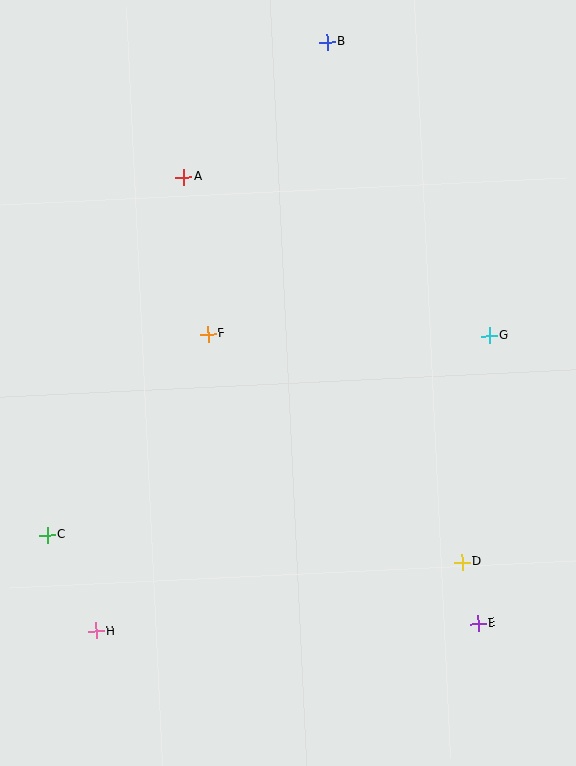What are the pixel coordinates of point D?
Point D is at (462, 562).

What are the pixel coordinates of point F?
Point F is at (208, 334).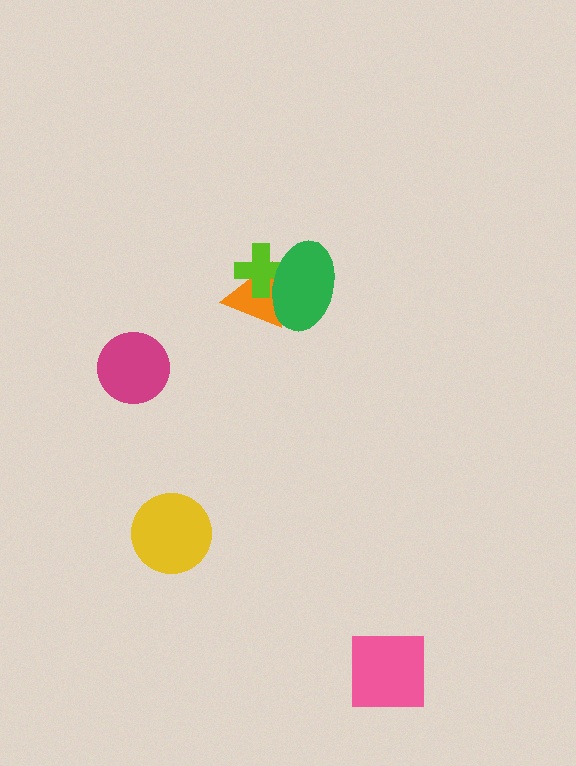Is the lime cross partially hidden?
Yes, it is partially covered by another shape.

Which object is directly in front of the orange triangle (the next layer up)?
The lime cross is directly in front of the orange triangle.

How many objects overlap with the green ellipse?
2 objects overlap with the green ellipse.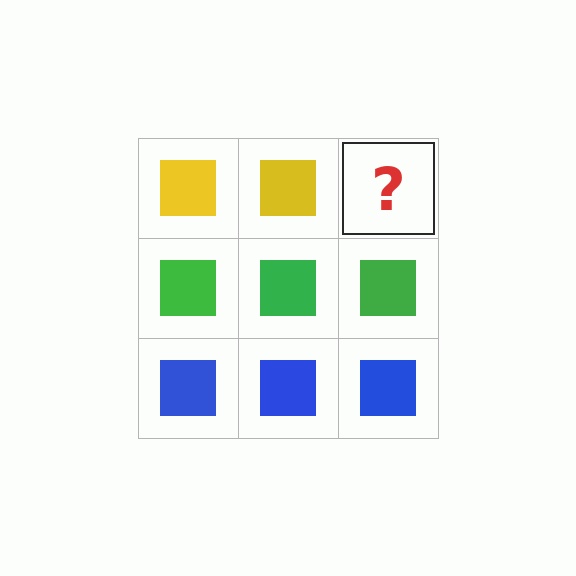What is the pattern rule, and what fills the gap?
The rule is that each row has a consistent color. The gap should be filled with a yellow square.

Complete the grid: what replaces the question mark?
The question mark should be replaced with a yellow square.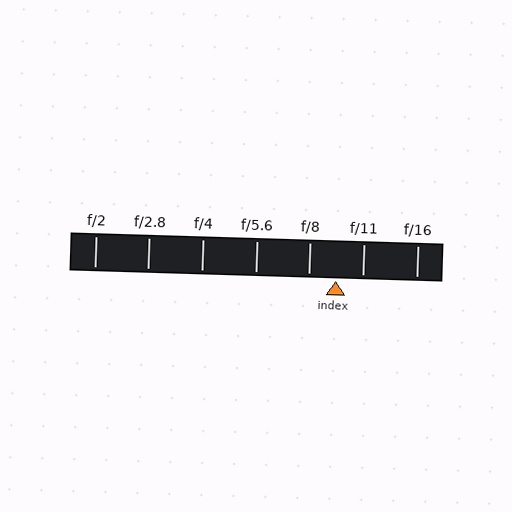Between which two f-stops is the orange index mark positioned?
The index mark is between f/8 and f/11.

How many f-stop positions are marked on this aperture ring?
There are 7 f-stop positions marked.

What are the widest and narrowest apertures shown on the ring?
The widest aperture shown is f/2 and the narrowest is f/16.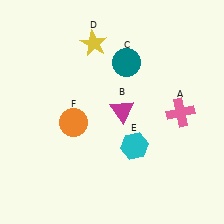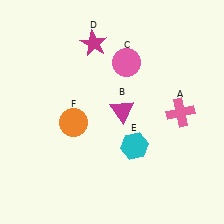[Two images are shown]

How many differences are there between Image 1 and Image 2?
There are 2 differences between the two images.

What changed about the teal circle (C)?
In Image 1, C is teal. In Image 2, it changed to pink.